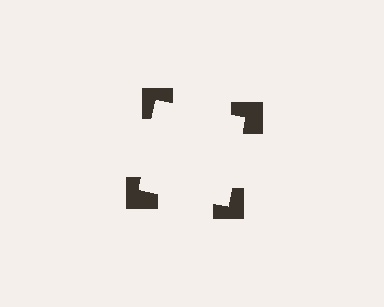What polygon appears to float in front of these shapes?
An illusory square — its edges are inferred from the aligned wedge cuts in the notched squares, not physically drawn.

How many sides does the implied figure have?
4 sides.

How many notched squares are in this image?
There are 4 — one at each vertex of the illusory square.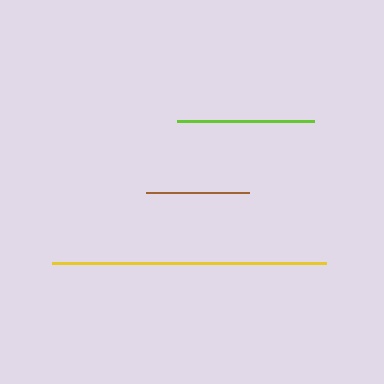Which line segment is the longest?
The yellow line is the longest at approximately 274 pixels.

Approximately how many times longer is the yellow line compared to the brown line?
The yellow line is approximately 2.7 times the length of the brown line.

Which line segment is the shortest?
The brown line is the shortest at approximately 103 pixels.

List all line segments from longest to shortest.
From longest to shortest: yellow, lime, brown.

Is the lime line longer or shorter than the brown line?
The lime line is longer than the brown line.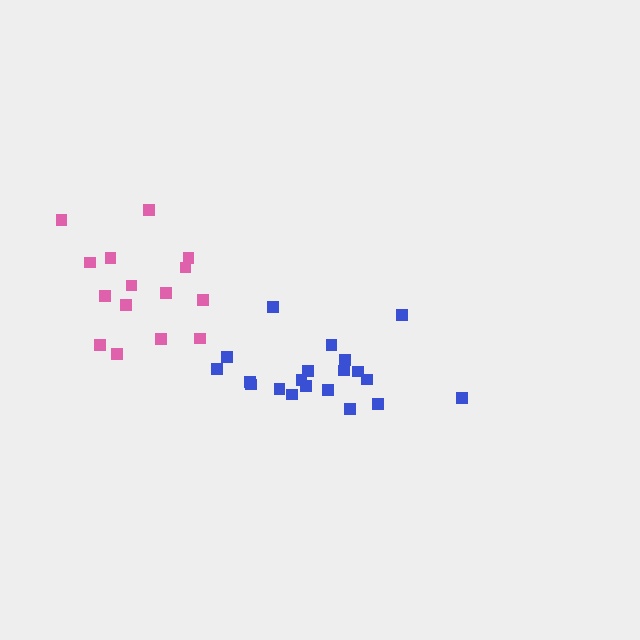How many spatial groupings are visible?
There are 2 spatial groupings.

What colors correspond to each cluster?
The clusters are colored: blue, pink.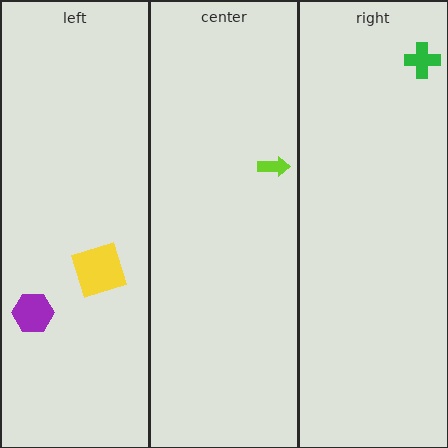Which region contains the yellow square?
The left region.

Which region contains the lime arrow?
The center region.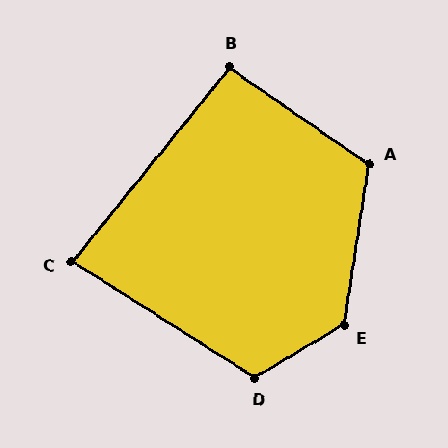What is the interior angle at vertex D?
Approximately 117 degrees (obtuse).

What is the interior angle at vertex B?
Approximately 94 degrees (approximately right).